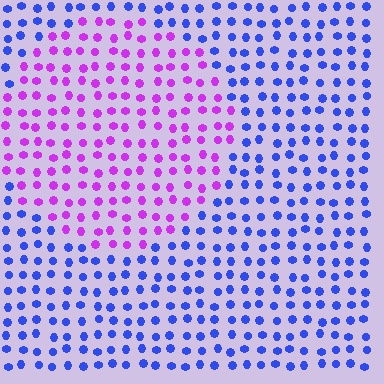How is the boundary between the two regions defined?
The boundary is defined purely by a slight shift in hue (about 59 degrees). Spacing, size, and orientation are identical on both sides.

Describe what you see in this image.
The image is filled with small blue elements in a uniform arrangement. A circle-shaped region is visible where the elements are tinted to a slightly different hue, forming a subtle color boundary.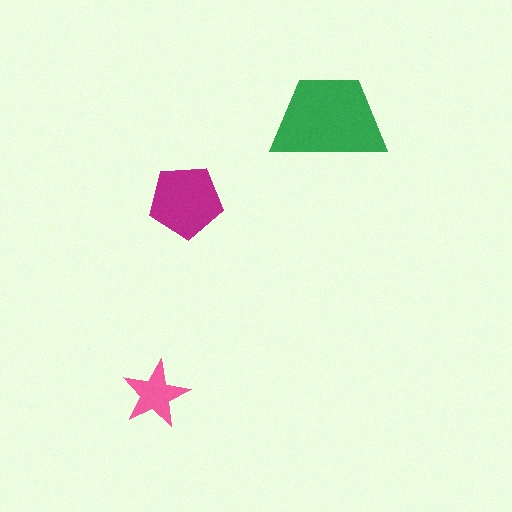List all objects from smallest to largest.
The pink star, the magenta pentagon, the green trapezoid.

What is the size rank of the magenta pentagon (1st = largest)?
2nd.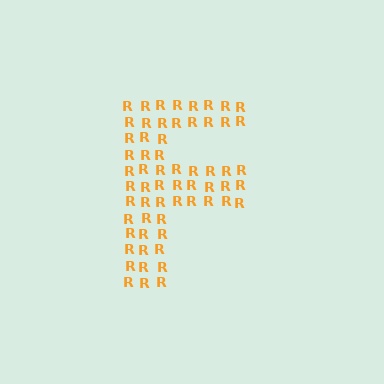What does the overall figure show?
The overall figure shows the letter F.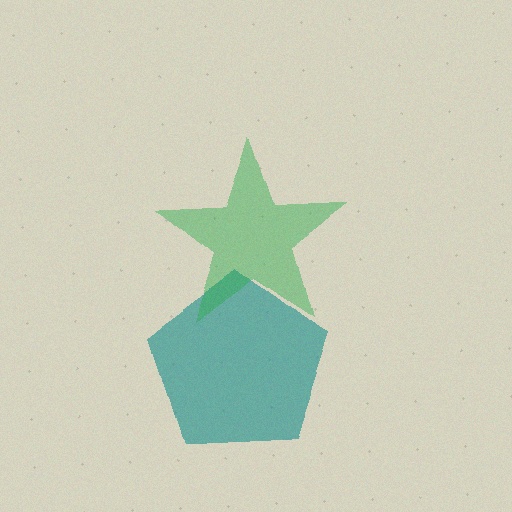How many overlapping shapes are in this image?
There are 2 overlapping shapes in the image.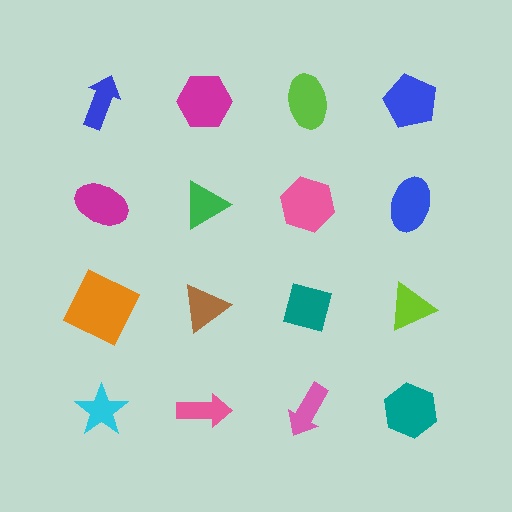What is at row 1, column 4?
A blue pentagon.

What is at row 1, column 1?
A blue arrow.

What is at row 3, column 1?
An orange square.